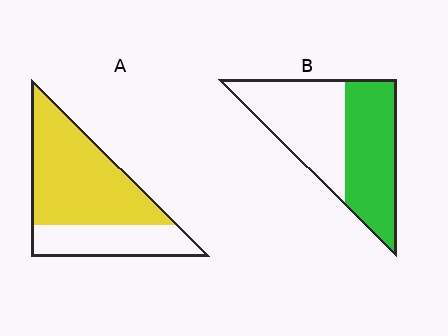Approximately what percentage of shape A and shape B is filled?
A is approximately 65% and B is approximately 50%.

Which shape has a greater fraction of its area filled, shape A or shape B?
Shape A.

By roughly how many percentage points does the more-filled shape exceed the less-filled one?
By roughly 20 percentage points (A over B).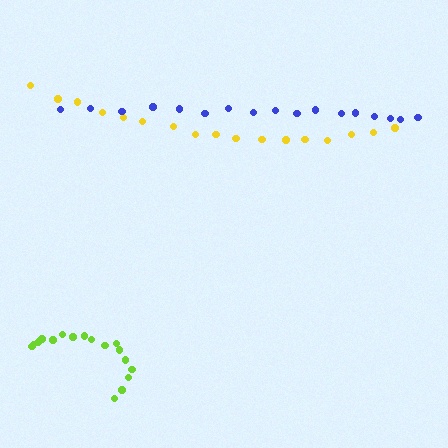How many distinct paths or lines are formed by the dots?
There are 3 distinct paths.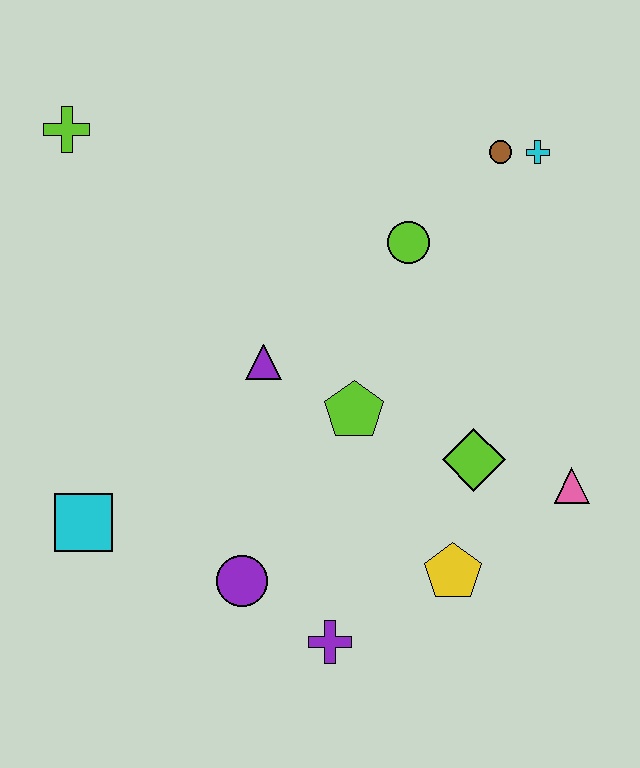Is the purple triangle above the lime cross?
No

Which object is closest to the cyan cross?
The brown circle is closest to the cyan cross.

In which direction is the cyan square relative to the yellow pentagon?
The cyan square is to the left of the yellow pentagon.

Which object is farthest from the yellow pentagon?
The lime cross is farthest from the yellow pentagon.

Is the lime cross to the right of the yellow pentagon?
No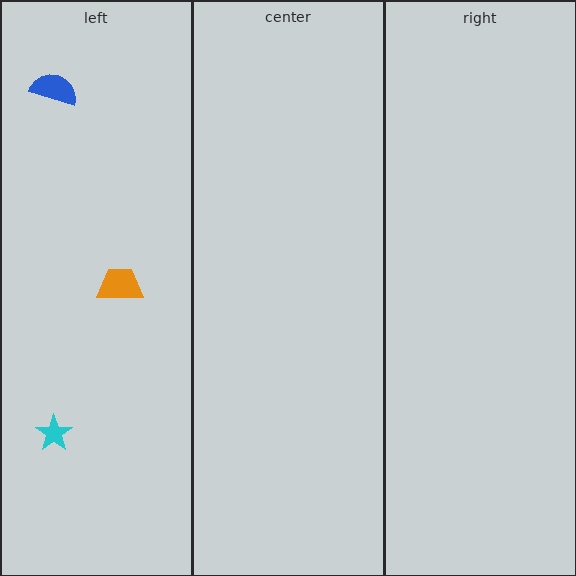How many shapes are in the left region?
3.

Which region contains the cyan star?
The left region.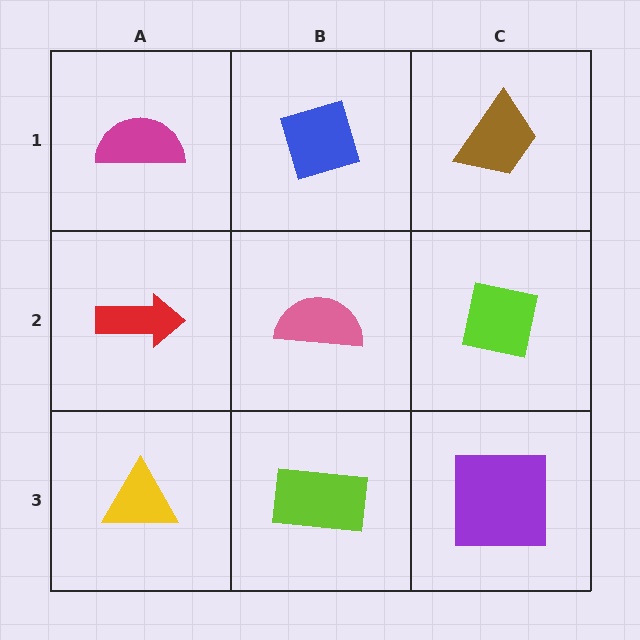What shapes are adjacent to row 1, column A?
A red arrow (row 2, column A), a blue diamond (row 1, column B).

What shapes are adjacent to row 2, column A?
A magenta semicircle (row 1, column A), a yellow triangle (row 3, column A), a pink semicircle (row 2, column B).